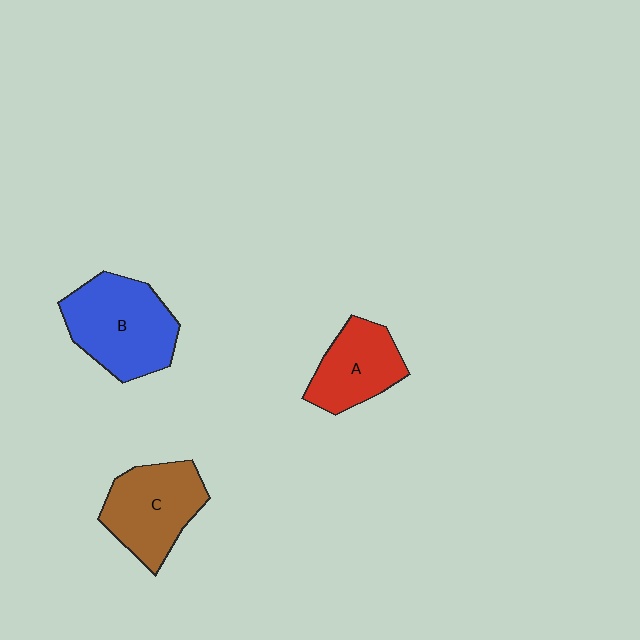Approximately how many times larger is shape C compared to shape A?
Approximately 1.2 times.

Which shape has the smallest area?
Shape A (red).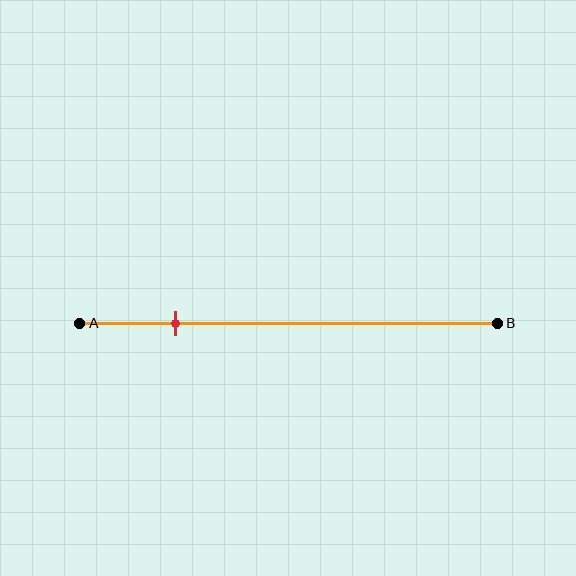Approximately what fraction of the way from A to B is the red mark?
The red mark is approximately 25% of the way from A to B.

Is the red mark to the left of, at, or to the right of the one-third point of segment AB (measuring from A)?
The red mark is to the left of the one-third point of segment AB.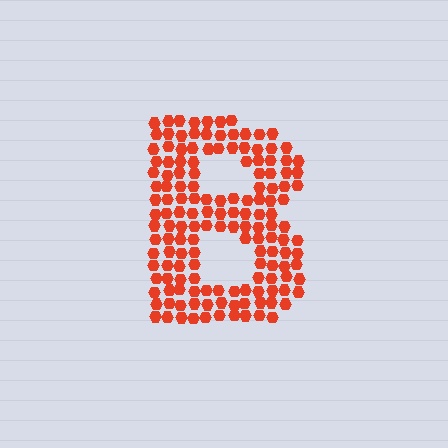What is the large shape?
The large shape is the letter B.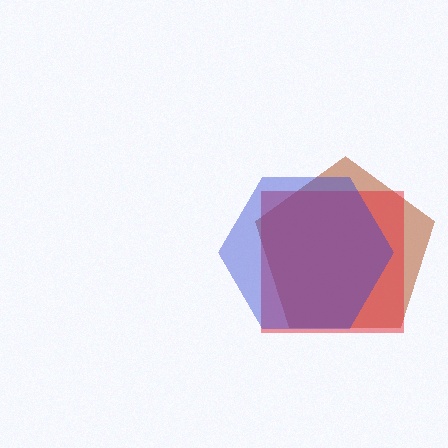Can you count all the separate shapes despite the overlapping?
Yes, there are 3 separate shapes.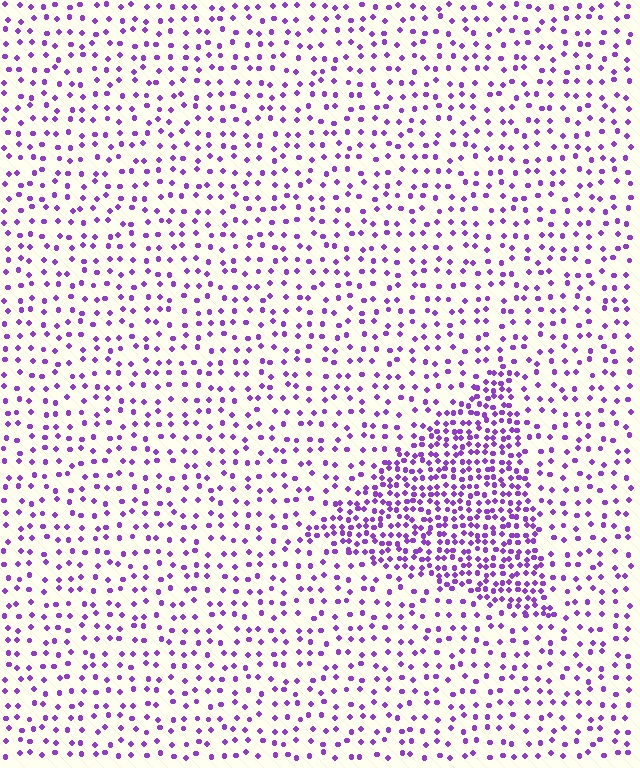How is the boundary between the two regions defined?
The boundary is defined by a change in element density (approximately 2.5x ratio). All elements are the same color, size, and shape.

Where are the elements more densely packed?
The elements are more densely packed inside the triangle boundary.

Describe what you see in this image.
The image contains small purple elements arranged at two different densities. A triangle-shaped region is visible where the elements are more densely packed than the surrounding area.